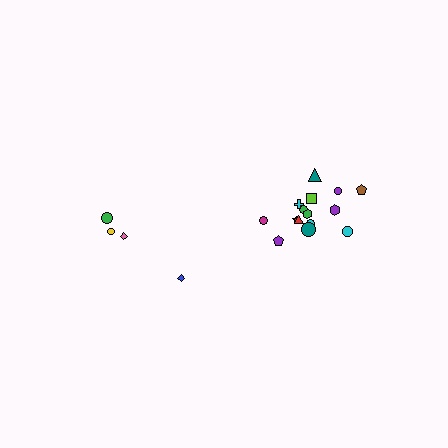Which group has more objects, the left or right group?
The right group.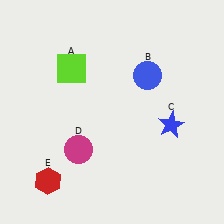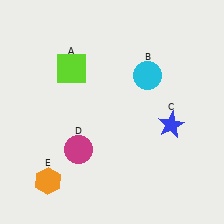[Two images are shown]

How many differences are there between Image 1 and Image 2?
There are 2 differences between the two images.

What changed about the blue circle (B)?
In Image 1, B is blue. In Image 2, it changed to cyan.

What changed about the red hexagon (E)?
In Image 1, E is red. In Image 2, it changed to orange.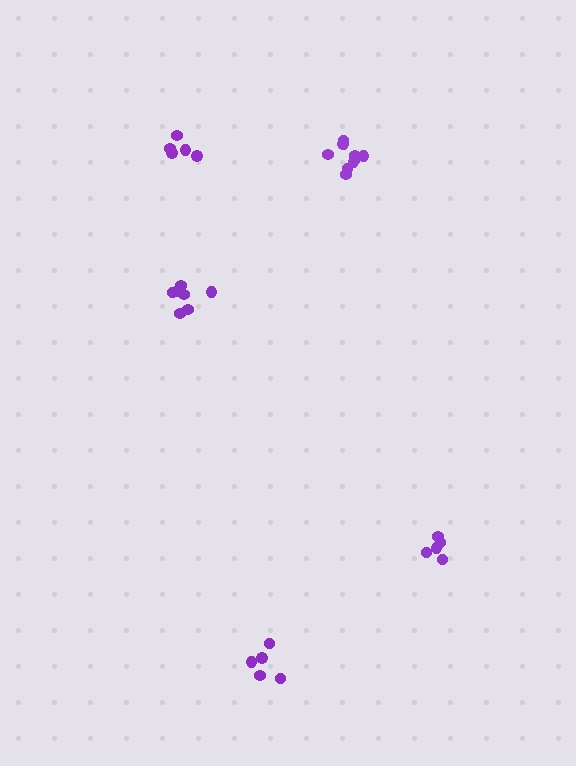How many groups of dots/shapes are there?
There are 5 groups.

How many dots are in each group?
Group 1: 5 dots, Group 2: 7 dots, Group 3: 10 dots, Group 4: 5 dots, Group 5: 5 dots (32 total).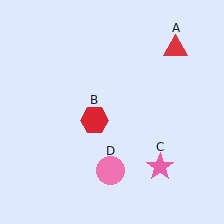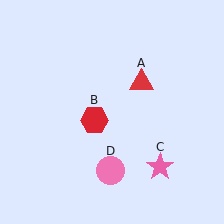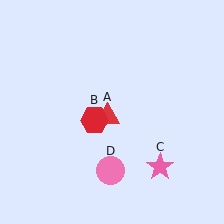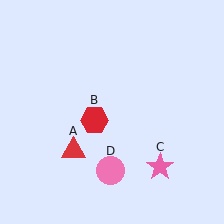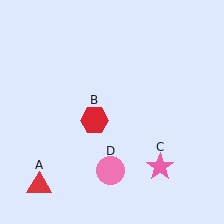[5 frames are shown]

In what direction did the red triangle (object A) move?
The red triangle (object A) moved down and to the left.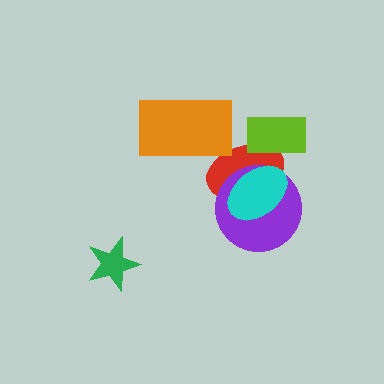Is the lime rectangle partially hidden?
No, no other shape covers it.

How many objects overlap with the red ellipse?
4 objects overlap with the red ellipse.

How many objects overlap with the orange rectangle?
1 object overlaps with the orange rectangle.